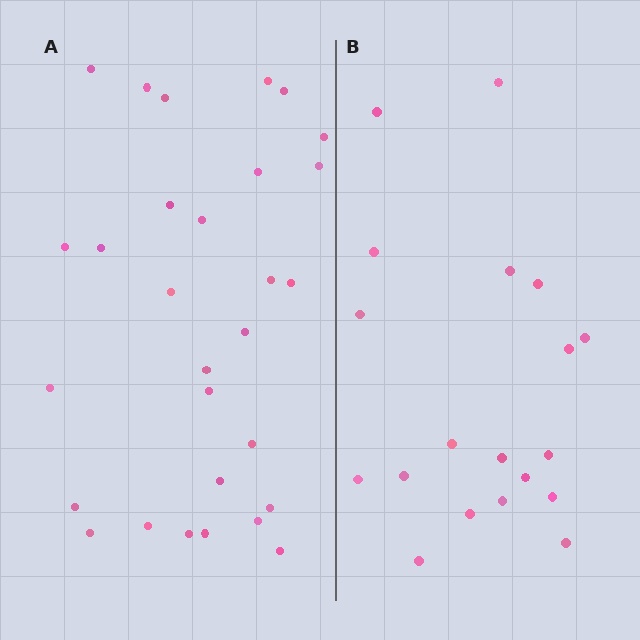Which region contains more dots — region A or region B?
Region A (the left region) has more dots.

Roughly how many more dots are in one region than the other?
Region A has roughly 10 or so more dots than region B.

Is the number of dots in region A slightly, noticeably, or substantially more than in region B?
Region A has substantially more. The ratio is roughly 1.5 to 1.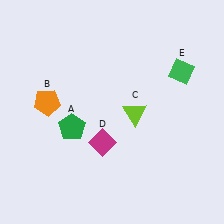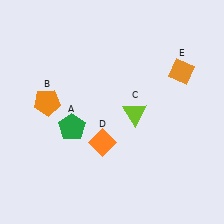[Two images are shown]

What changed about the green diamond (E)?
In Image 1, E is green. In Image 2, it changed to orange.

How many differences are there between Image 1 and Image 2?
There are 2 differences between the two images.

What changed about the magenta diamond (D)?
In Image 1, D is magenta. In Image 2, it changed to orange.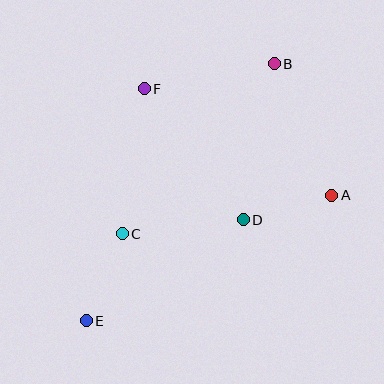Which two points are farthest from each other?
Points B and E are farthest from each other.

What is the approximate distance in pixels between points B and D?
The distance between B and D is approximately 159 pixels.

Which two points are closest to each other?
Points A and D are closest to each other.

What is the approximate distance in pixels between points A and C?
The distance between A and C is approximately 213 pixels.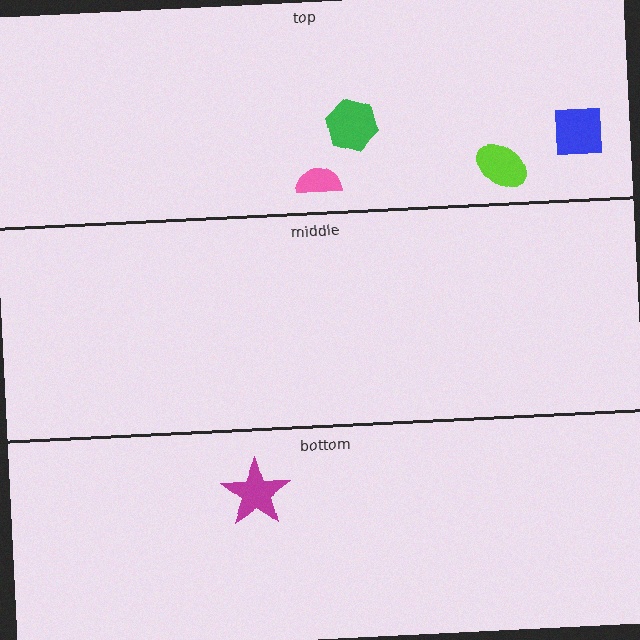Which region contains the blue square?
The top region.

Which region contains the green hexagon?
The top region.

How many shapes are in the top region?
4.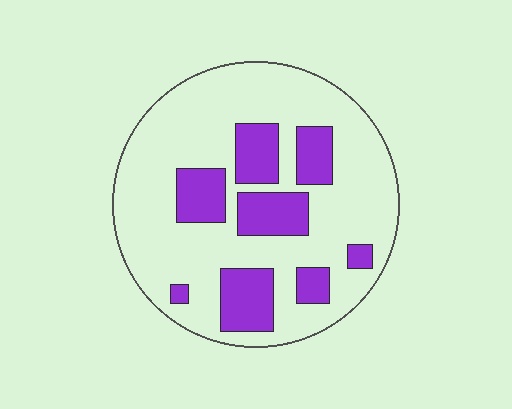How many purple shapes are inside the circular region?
8.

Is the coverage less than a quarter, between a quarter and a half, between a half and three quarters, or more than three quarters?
Between a quarter and a half.